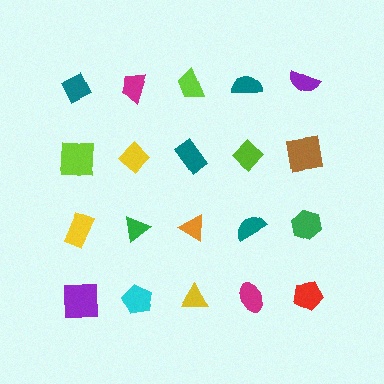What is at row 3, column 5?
A green hexagon.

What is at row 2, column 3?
A teal rectangle.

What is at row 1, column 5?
A purple semicircle.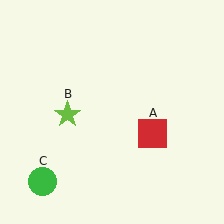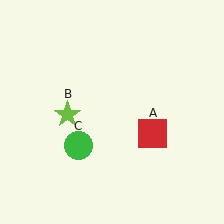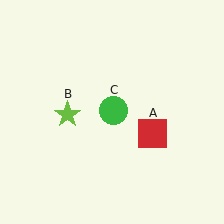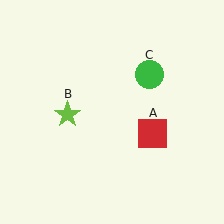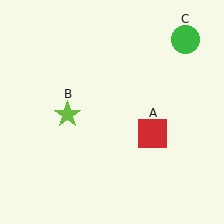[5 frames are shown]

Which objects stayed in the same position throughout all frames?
Red square (object A) and lime star (object B) remained stationary.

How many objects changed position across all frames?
1 object changed position: green circle (object C).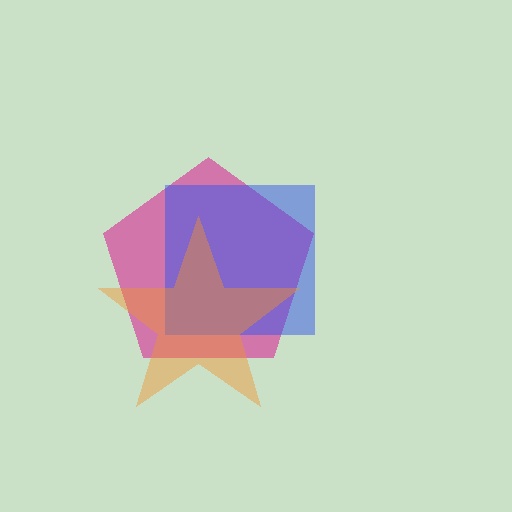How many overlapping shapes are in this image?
There are 3 overlapping shapes in the image.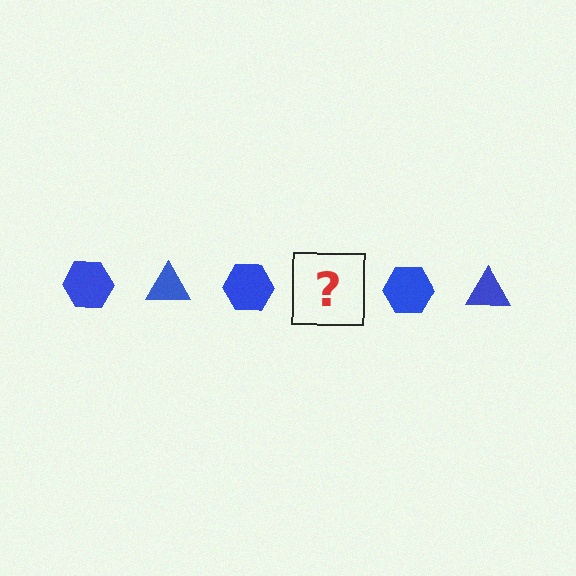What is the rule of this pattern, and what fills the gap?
The rule is that the pattern cycles through hexagon, triangle shapes in blue. The gap should be filled with a blue triangle.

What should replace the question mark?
The question mark should be replaced with a blue triangle.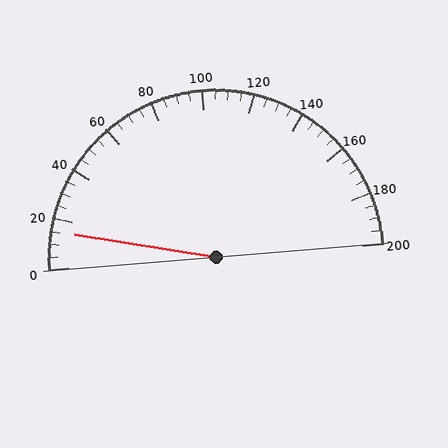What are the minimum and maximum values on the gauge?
The gauge ranges from 0 to 200.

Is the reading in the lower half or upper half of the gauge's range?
The reading is in the lower half of the range (0 to 200).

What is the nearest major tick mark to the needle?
The nearest major tick mark is 20.